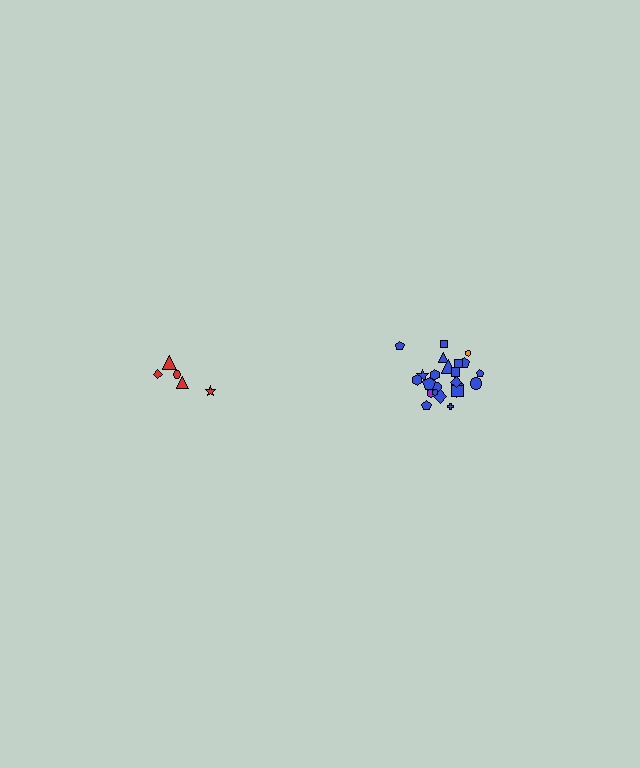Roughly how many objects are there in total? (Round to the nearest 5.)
Roughly 30 objects in total.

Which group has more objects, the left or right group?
The right group.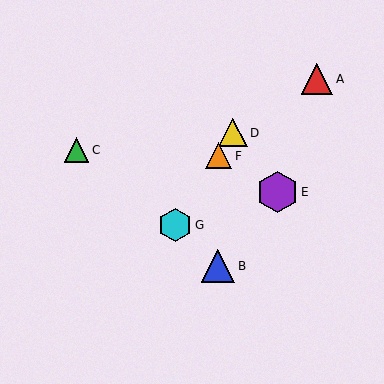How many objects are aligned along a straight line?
3 objects (D, F, G) are aligned along a straight line.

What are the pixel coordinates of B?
Object B is at (218, 266).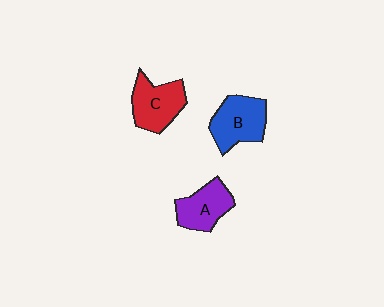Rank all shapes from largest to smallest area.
From largest to smallest: B (blue), C (red), A (purple).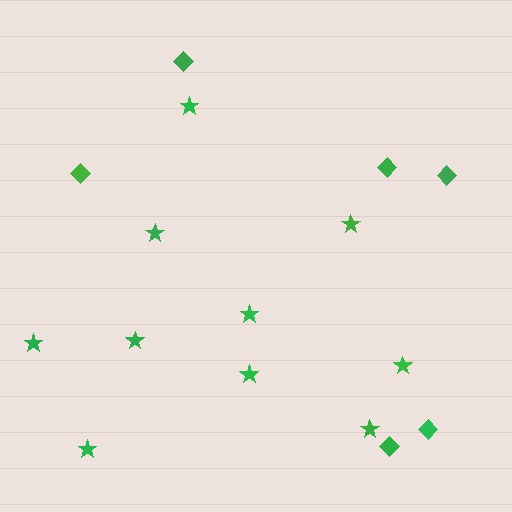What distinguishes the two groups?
There are 2 groups: one group of diamonds (6) and one group of stars (10).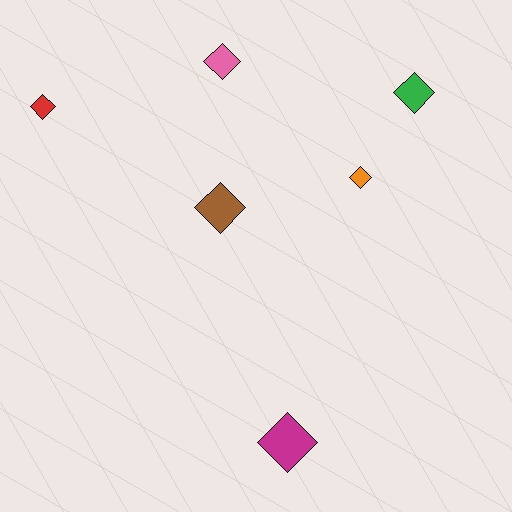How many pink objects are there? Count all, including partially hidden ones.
There is 1 pink object.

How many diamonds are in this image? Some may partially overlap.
There are 6 diamonds.